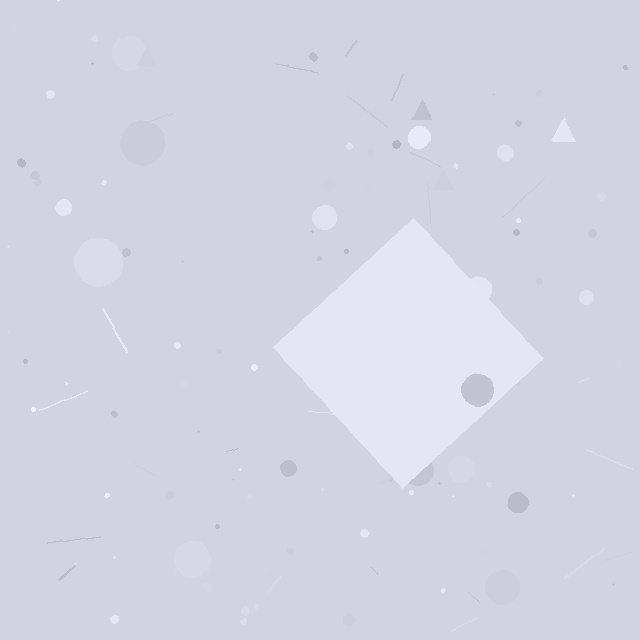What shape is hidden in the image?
A diamond is hidden in the image.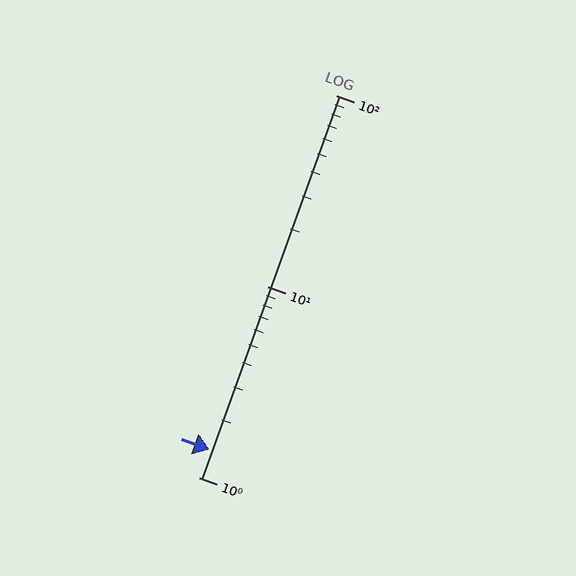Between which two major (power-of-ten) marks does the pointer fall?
The pointer is between 1 and 10.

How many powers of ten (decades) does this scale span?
The scale spans 2 decades, from 1 to 100.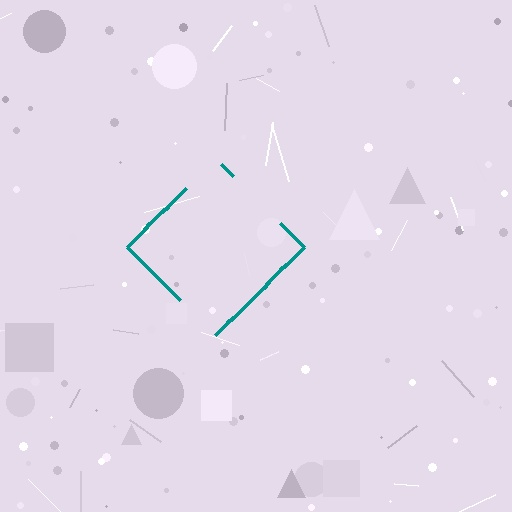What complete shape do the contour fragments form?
The contour fragments form a diamond.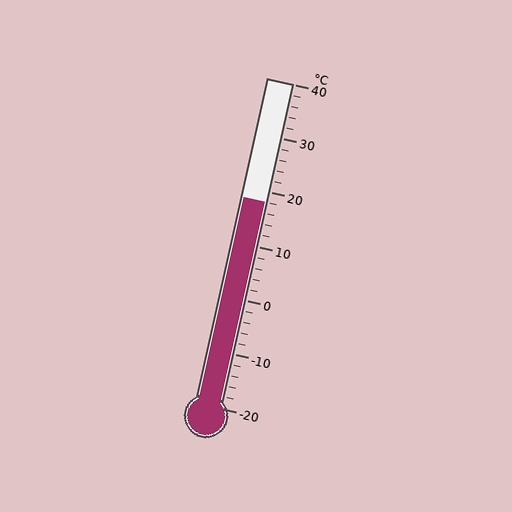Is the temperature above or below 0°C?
The temperature is above 0°C.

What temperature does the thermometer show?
The thermometer shows approximately 18°C.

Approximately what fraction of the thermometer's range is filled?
The thermometer is filled to approximately 65% of its range.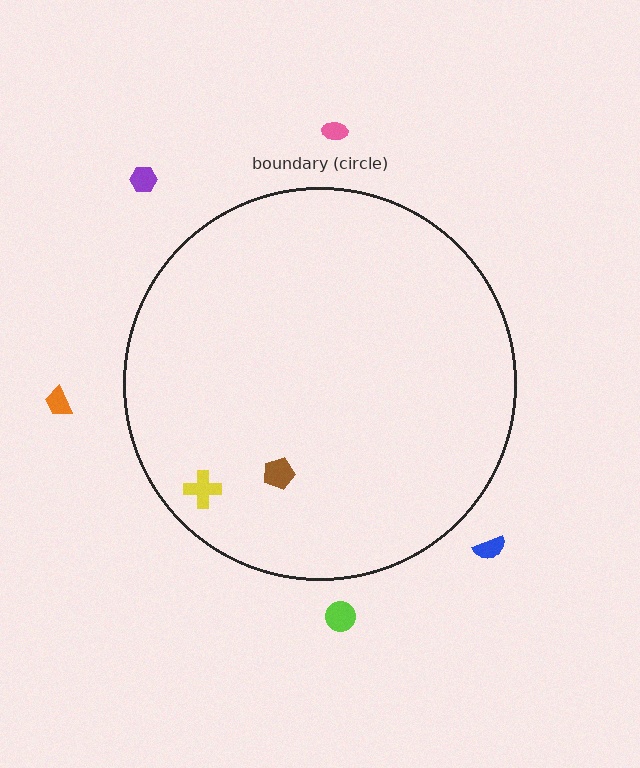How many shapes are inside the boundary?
2 inside, 5 outside.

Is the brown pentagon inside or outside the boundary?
Inside.